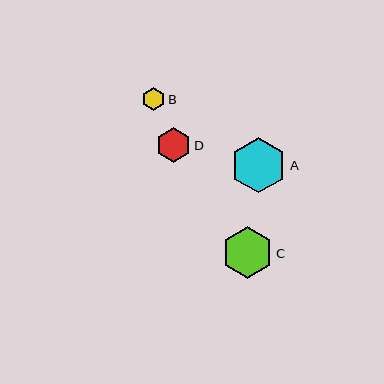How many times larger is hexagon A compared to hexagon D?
Hexagon A is approximately 1.6 times the size of hexagon D.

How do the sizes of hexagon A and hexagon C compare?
Hexagon A and hexagon C are approximately the same size.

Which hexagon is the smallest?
Hexagon B is the smallest with a size of approximately 23 pixels.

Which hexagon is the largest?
Hexagon A is the largest with a size of approximately 56 pixels.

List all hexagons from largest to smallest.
From largest to smallest: A, C, D, B.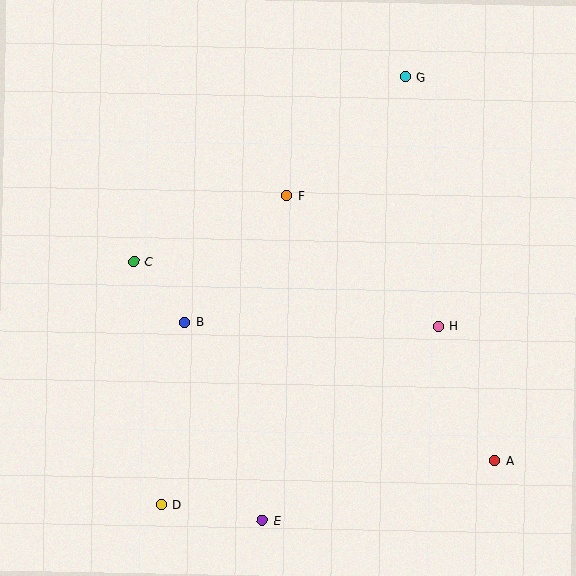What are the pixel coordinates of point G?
Point G is at (405, 77).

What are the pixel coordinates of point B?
Point B is at (185, 322).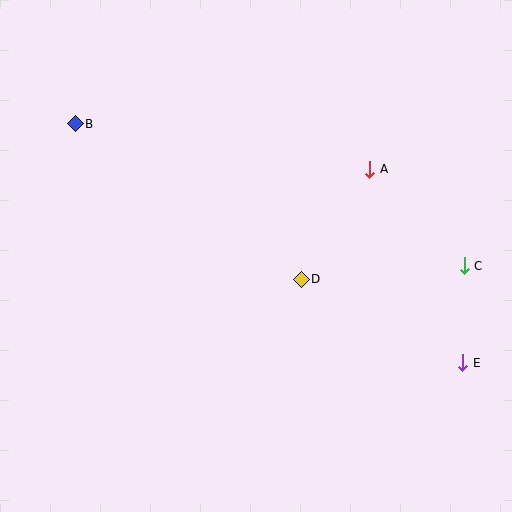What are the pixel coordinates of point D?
Point D is at (301, 279).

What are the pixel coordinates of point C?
Point C is at (464, 266).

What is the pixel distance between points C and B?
The distance between C and B is 414 pixels.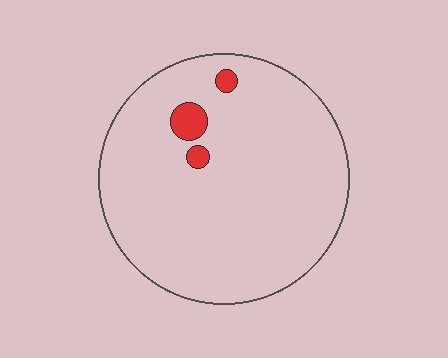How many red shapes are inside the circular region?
3.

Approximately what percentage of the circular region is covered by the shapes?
Approximately 5%.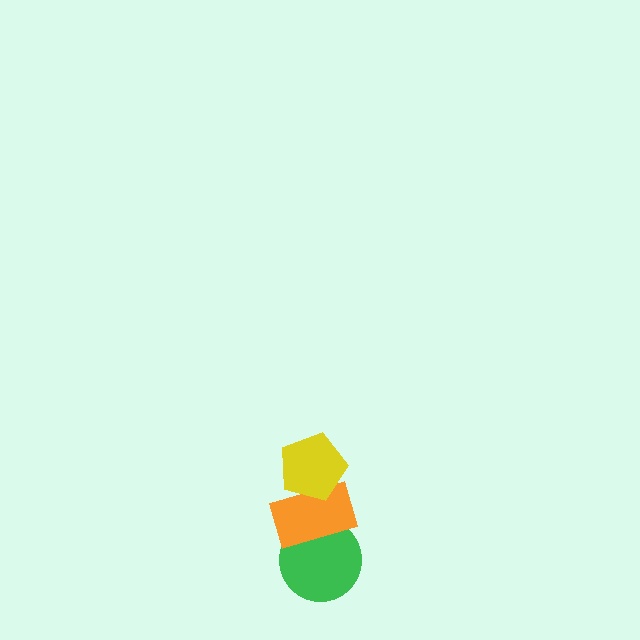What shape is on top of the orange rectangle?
The yellow pentagon is on top of the orange rectangle.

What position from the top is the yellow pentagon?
The yellow pentagon is 1st from the top.